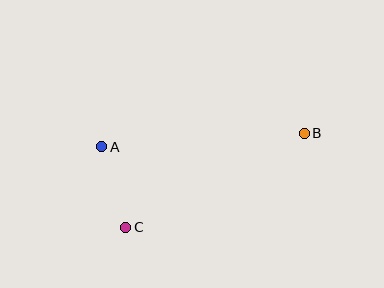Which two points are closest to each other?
Points A and C are closest to each other.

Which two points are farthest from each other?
Points A and B are farthest from each other.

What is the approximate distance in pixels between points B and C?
The distance between B and C is approximately 201 pixels.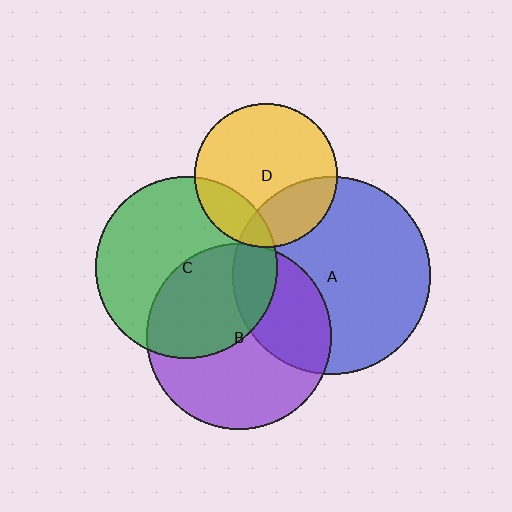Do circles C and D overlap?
Yes.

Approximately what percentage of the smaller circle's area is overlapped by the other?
Approximately 20%.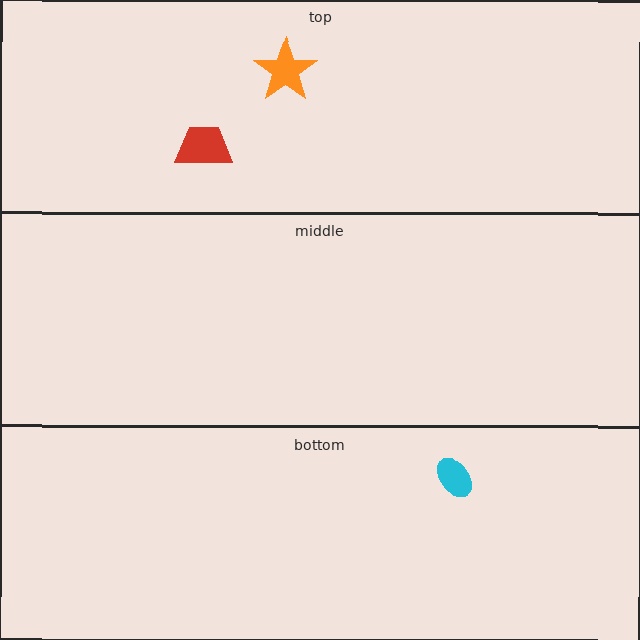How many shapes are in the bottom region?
1.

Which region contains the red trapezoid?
The top region.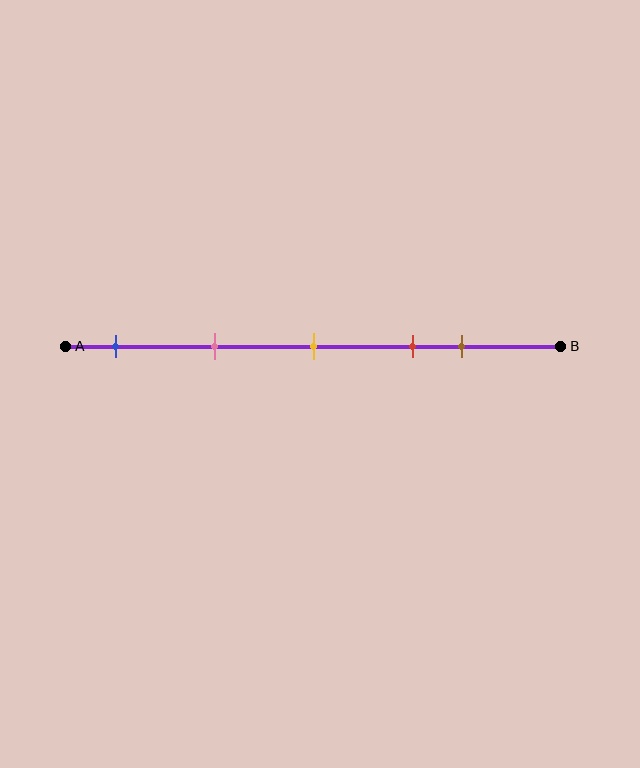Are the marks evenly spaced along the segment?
No, the marks are not evenly spaced.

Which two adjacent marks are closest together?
The red and brown marks are the closest adjacent pair.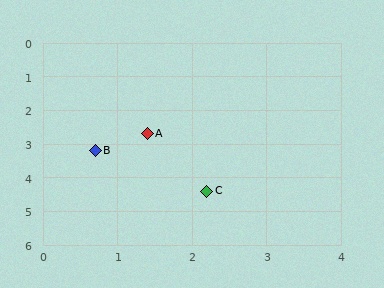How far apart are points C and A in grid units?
Points C and A are about 1.9 grid units apart.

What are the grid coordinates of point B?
Point B is at approximately (0.7, 3.2).